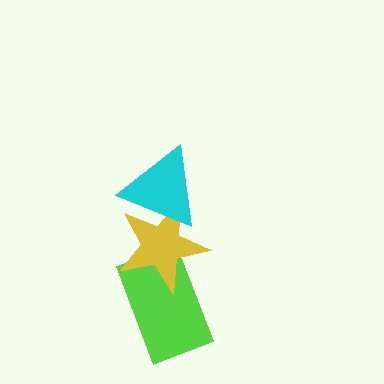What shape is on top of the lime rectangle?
The yellow star is on top of the lime rectangle.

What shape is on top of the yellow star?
The cyan triangle is on top of the yellow star.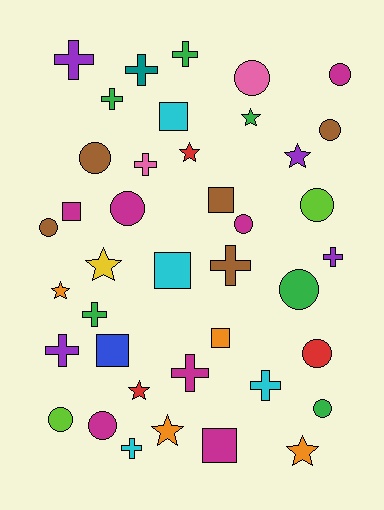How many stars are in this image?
There are 8 stars.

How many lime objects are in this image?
There are 2 lime objects.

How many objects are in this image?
There are 40 objects.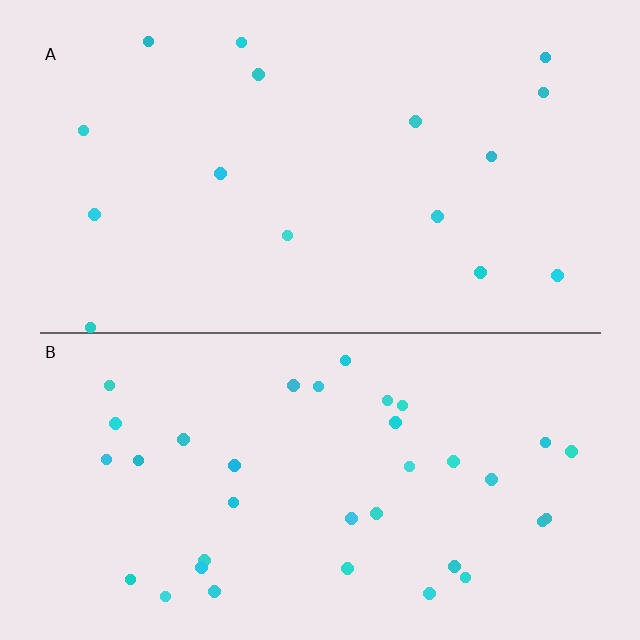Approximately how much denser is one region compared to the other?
Approximately 2.3× — region B over region A.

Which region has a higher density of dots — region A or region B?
B (the bottom).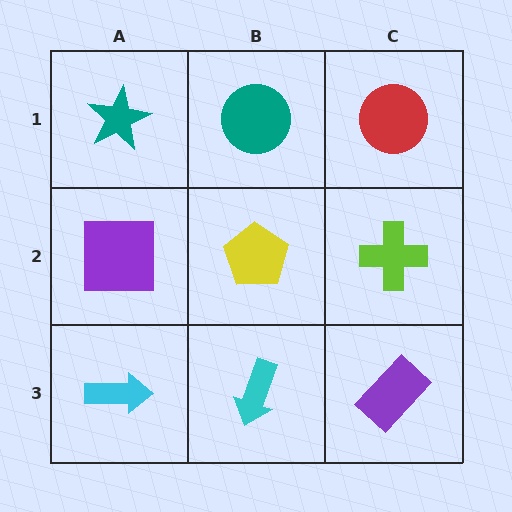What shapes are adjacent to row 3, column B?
A yellow pentagon (row 2, column B), a cyan arrow (row 3, column A), a purple rectangle (row 3, column C).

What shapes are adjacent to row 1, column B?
A yellow pentagon (row 2, column B), a teal star (row 1, column A), a red circle (row 1, column C).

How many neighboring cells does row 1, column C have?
2.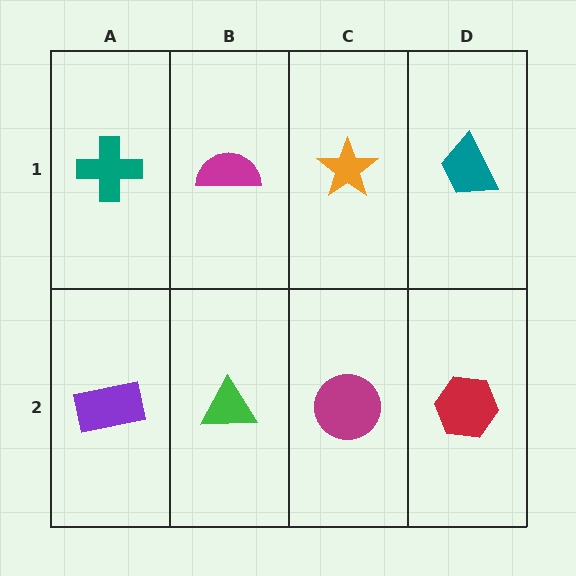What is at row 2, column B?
A green triangle.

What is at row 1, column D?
A teal trapezoid.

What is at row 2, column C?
A magenta circle.